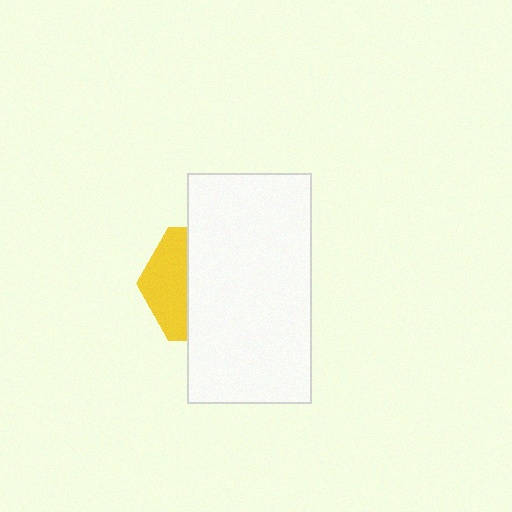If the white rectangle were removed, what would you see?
You would see the complete yellow hexagon.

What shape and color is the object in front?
The object in front is a white rectangle.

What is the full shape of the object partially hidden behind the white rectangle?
The partially hidden object is a yellow hexagon.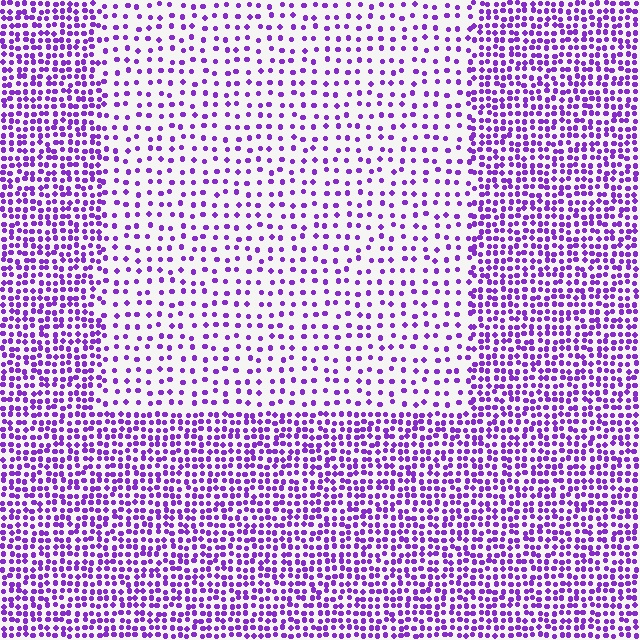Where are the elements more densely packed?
The elements are more densely packed outside the rectangle boundary.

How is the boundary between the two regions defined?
The boundary is defined by a change in element density (approximately 2.3x ratio). All elements are the same color, size, and shape.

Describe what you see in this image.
The image contains small purple elements arranged at two different densities. A rectangle-shaped region is visible where the elements are less densely packed than the surrounding area.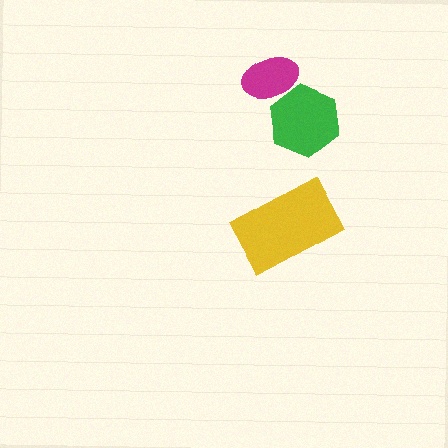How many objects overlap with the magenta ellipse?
1 object overlaps with the magenta ellipse.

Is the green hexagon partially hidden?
Yes, it is partially covered by another shape.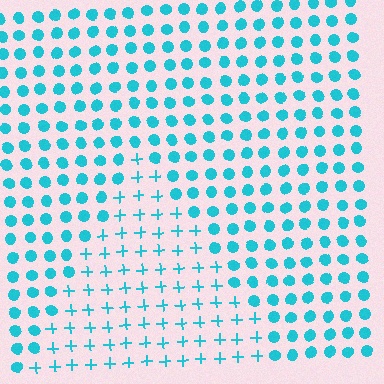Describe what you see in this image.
The image is filled with small cyan elements arranged in a uniform grid. A triangle-shaped region contains plus signs, while the surrounding area contains circles. The boundary is defined purely by the change in element shape.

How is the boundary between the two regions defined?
The boundary is defined by a change in element shape: plus signs inside vs. circles outside. All elements share the same color and spacing.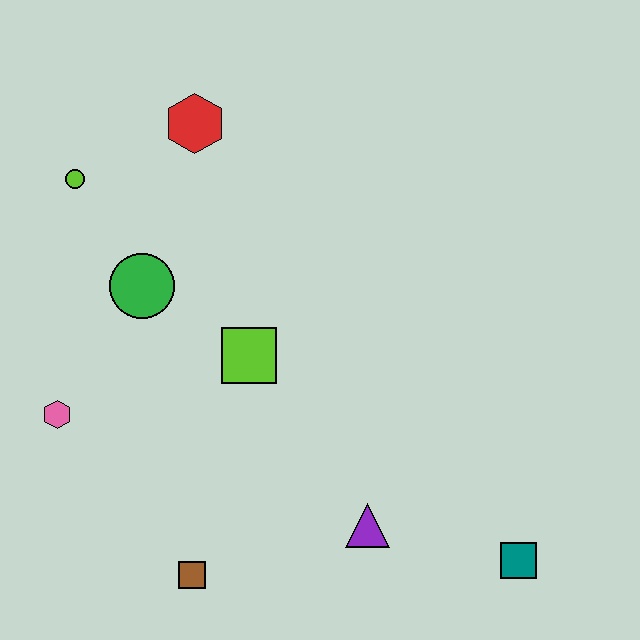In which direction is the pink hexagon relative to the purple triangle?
The pink hexagon is to the left of the purple triangle.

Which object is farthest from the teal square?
The lime circle is farthest from the teal square.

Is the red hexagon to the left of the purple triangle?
Yes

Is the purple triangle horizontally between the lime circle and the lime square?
No